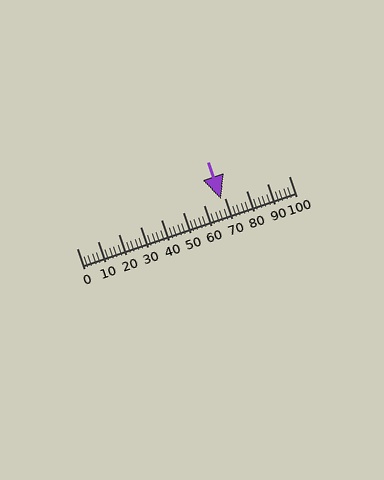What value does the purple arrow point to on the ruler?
The purple arrow points to approximately 68.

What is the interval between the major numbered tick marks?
The major tick marks are spaced 10 units apart.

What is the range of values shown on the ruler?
The ruler shows values from 0 to 100.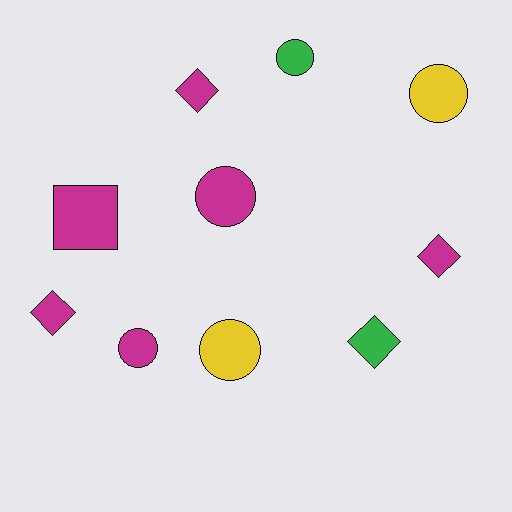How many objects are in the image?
There are 10 objects.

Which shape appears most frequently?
Circle, with 5 objects.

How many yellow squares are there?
There are no yellow squares.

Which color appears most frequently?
Magenta, with 6 objects.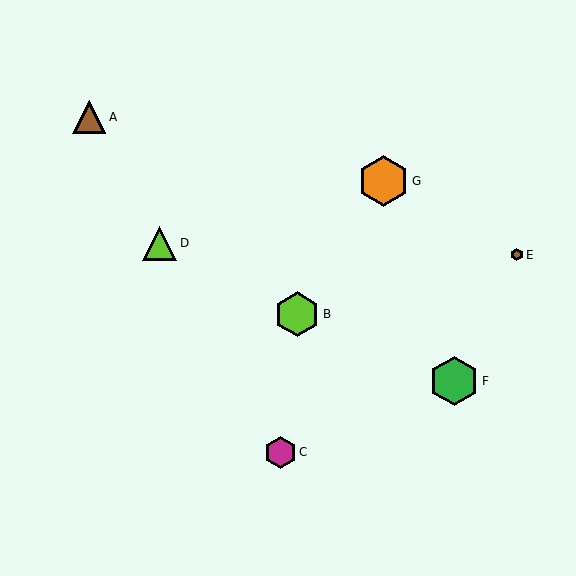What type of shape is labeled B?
Shape B is a lime hexagon.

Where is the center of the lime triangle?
The center of the lime triangle is at (160, 243).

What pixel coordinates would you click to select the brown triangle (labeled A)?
Click at (89, 117) to select the brown triangle A.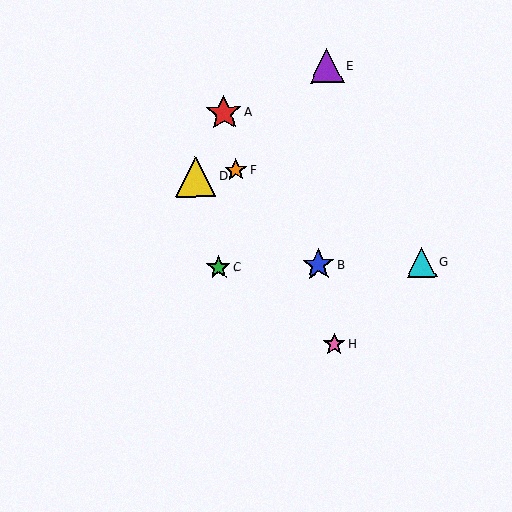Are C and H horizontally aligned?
No, C is at y≈267 and H is at y≈344.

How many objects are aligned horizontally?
3 objects (B, C, G) are aligned horizontally.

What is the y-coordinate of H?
Object H is at y≈344.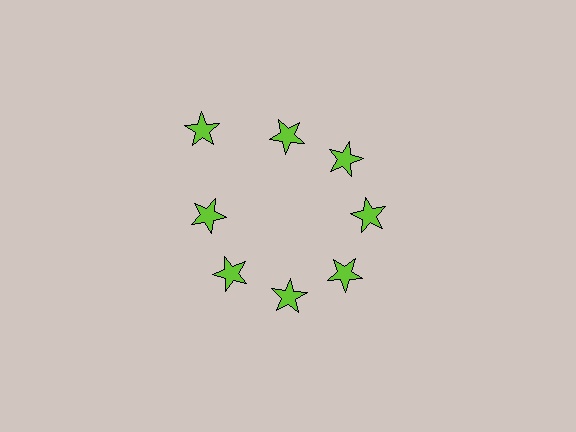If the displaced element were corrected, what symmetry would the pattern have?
It would have 8-fold rotational symmetry — the pattern would map onto itself every 45 degrees.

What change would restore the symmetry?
The symmetry would be restored by moving it inward, back onto the ring so that all 8 stars sit at equal angles and equal distance from the center.